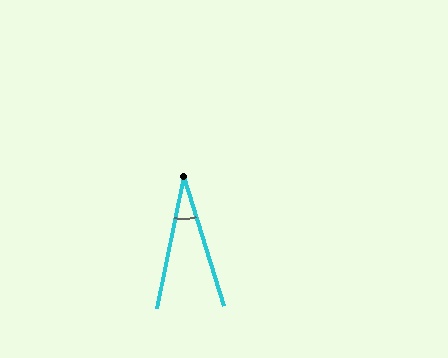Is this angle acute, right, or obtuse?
It is acute.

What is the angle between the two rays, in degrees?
Approximately 29 degrees.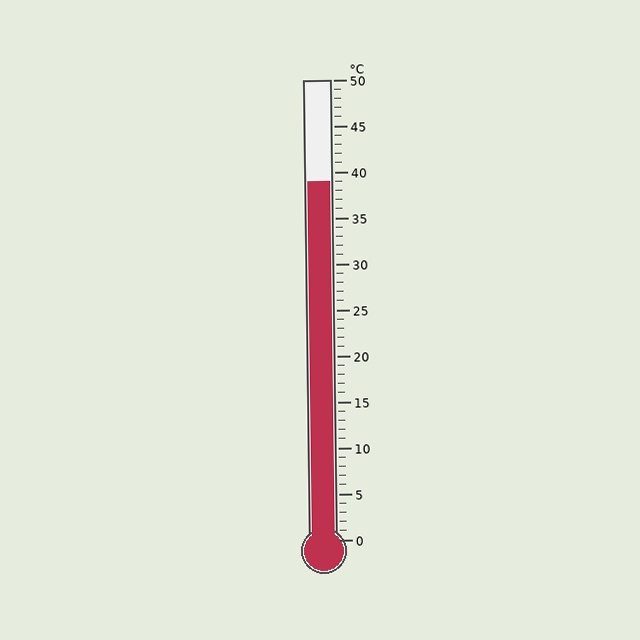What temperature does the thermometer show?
The thermometer shows approximately 39°C.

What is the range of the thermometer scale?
The thermometer scale ranges from 0°C to 50°C.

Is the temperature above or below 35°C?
The temperature is above 35°C.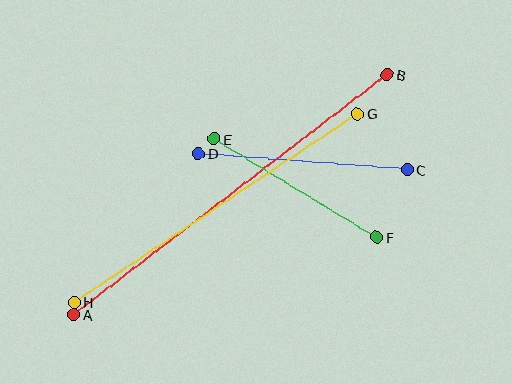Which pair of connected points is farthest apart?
Points A and B are farthest apart.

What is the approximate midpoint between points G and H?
The midpoint is at approximately (216, 208) pixels.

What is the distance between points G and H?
The distance is approximately 340 pixels.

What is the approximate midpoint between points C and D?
The midpoint is at approximately (303, 162) pixels.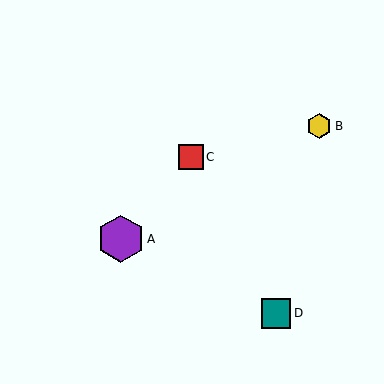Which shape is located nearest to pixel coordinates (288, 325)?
The teal square (labeled D) at (276, 313) is nearest to that location.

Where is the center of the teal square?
The center of the teal square is at (276, 313).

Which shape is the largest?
The purple hexagon (labeled A) is the largest.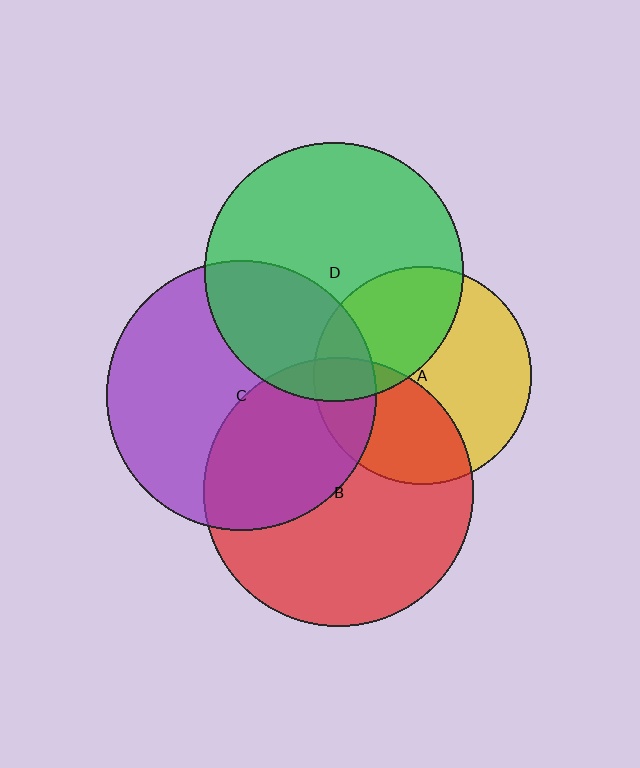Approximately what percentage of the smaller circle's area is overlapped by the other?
Approximately 35%.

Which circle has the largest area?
Circle C (purple).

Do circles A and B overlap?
Yes.